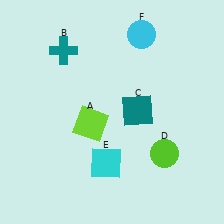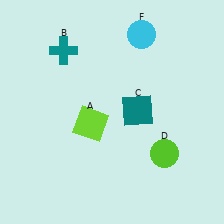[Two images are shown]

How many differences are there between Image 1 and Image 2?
There is 1 difference between the two images.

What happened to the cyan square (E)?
The cyan square (E) was removed in Image 2. It was in the bottom-left area of Image 1.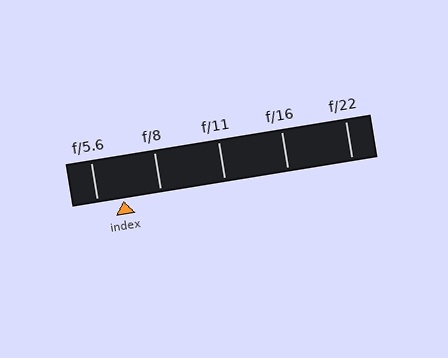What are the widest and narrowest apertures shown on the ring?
The widest aperture shown is f/5.6 and the narrowest is f/22.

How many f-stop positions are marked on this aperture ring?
There are 5 f-stop positions marked.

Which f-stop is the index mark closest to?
The index mark is closest to f/5.6.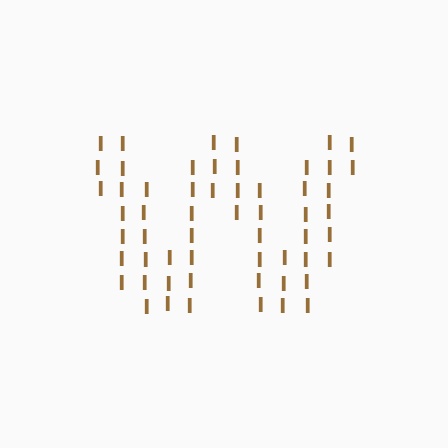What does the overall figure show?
The overall figure shows the letter W.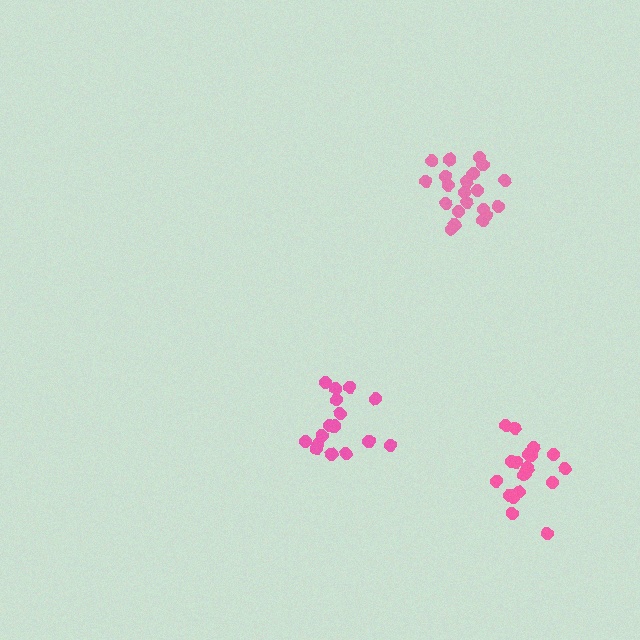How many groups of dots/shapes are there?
There are 3 groups.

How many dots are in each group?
Group 1: 21 dots, Group 2: 16 dots, Group 3: 20 dots (57 total).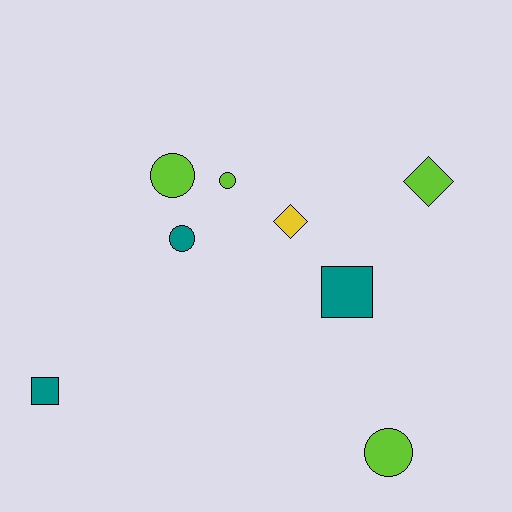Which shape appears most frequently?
Circle, with 4 objects.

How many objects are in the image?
There are 8 objects.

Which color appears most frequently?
Lime, with 4 objects.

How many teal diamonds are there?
There are no teal diamonds.